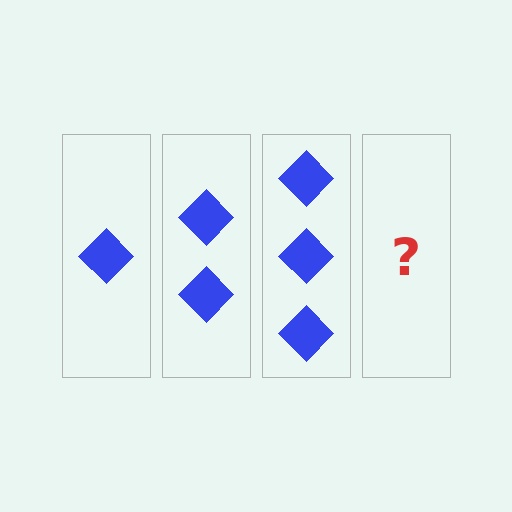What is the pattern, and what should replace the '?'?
The pattern is that each step adds one more diamond. The '?' should be 4 diamonds.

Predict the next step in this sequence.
The next step is 4 diamonds.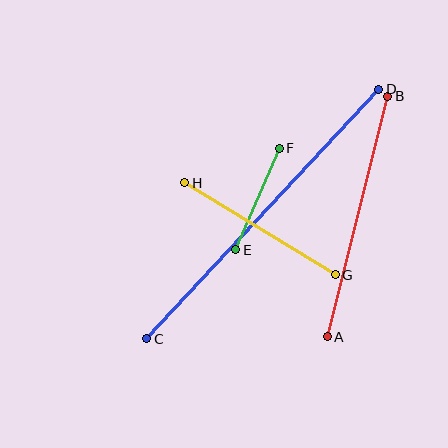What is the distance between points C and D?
The distance is approximately 341 pixels.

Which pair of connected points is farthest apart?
Points C and D are farthest apart.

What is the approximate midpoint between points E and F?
The midpoint is at approximately (257, 199) pixels.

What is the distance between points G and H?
The distance is approximately 177 pixels.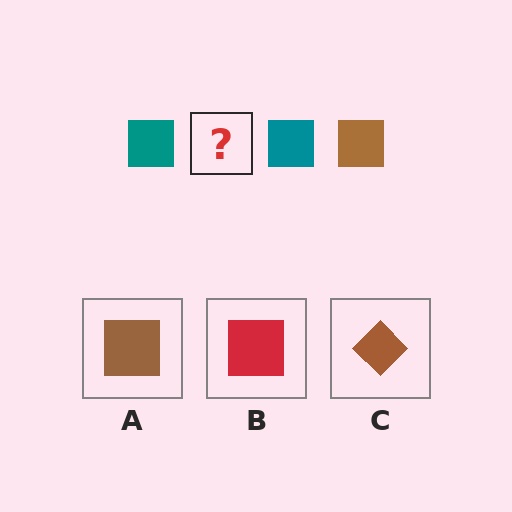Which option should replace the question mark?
Option A.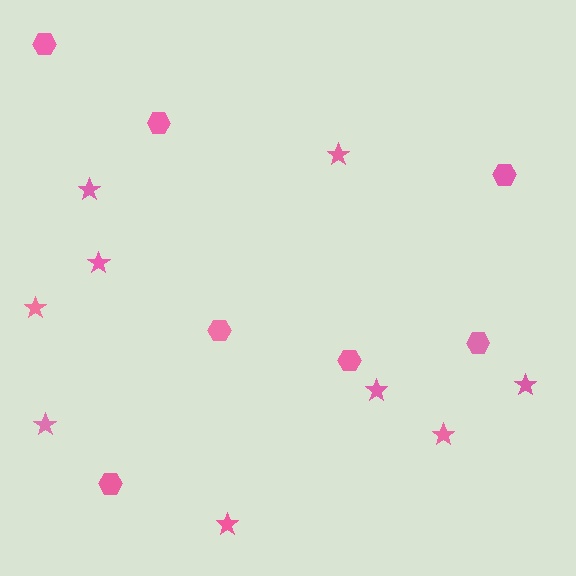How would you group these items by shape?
There are 2 groups: one group of hexagons (7) and one group of stars (9).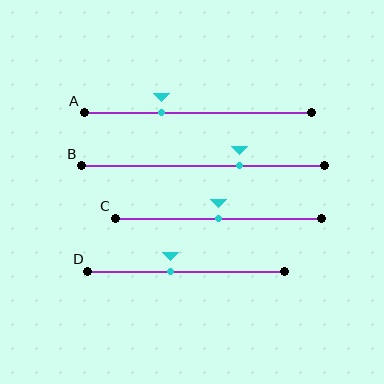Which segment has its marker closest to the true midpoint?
Segment C has its marker closest to the true midpoint.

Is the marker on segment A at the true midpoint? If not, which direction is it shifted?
No, the marker on segment A is shifted to the left by about 16% of the segment length.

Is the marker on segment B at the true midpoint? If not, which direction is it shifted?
No, the marker on segment B is shifted to the right by about 15% of the segment length.